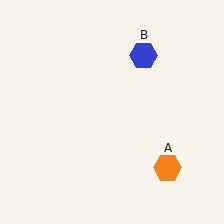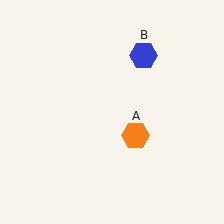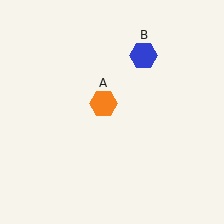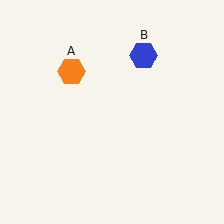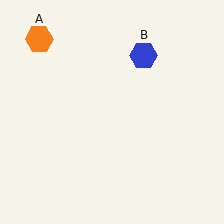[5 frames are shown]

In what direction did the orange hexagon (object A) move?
The orange hexagon (object A) moved up and to the left.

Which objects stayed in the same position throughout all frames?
Blue hexagon (object B) remained stationary.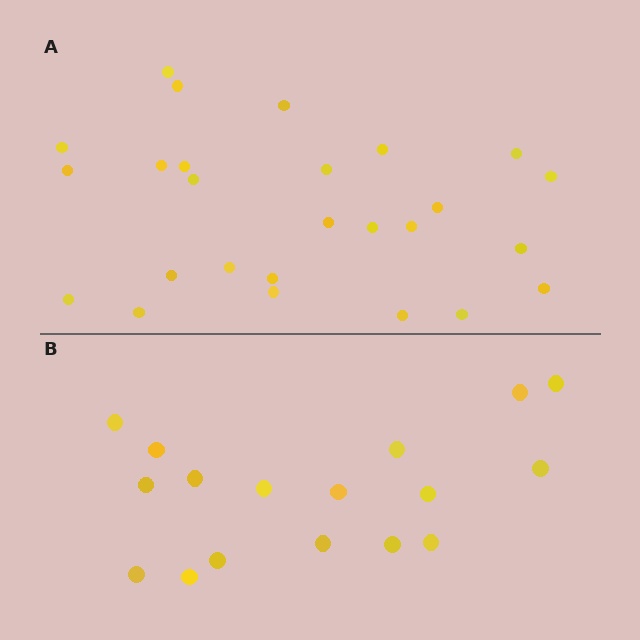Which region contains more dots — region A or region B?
Region A (the top region) has more dots.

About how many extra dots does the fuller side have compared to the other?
Region A has roughly 8 or so more dots than region B.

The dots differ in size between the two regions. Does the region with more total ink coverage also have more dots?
No. Region B has more total ink coverage because its dots are larger, but region A actually contains more individual dots. Total area can be misleading — the number of items is what matters here.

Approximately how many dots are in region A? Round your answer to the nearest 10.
About 30 dots. (The exact count is 26, which rounds to 30.)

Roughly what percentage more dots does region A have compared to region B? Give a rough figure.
About 55% more.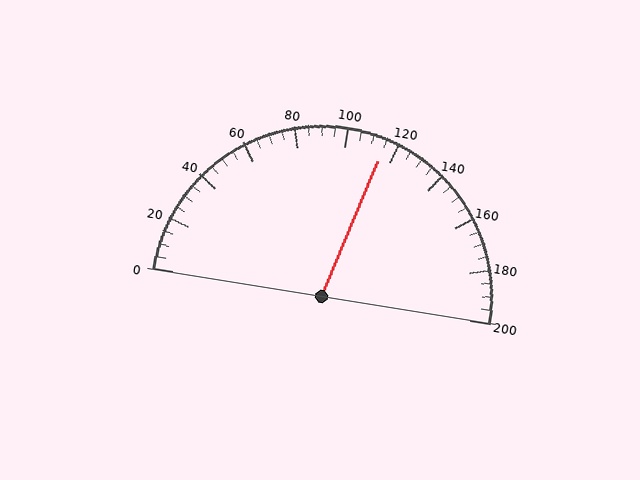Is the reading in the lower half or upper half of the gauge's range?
The reading is in the upper half of the range (0 to 200).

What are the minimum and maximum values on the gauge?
The gauge ranges from 0 to 200.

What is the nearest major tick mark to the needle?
The nearest major tick mark is 120.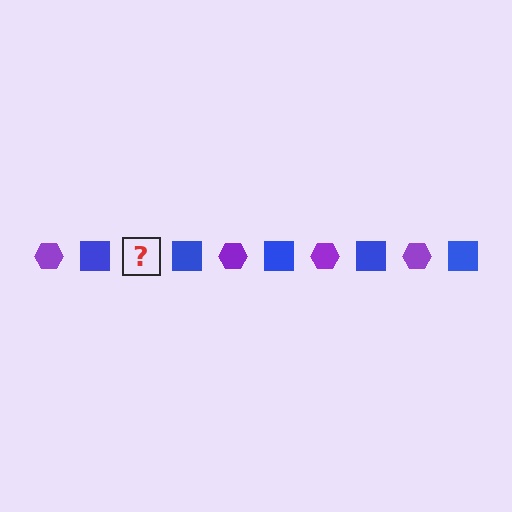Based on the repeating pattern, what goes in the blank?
The blank should be a purple hexagon.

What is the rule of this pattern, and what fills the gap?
The rule is that the pattern alternates between purple hexagon and blue square. The gap should be filled with a purple hexagon.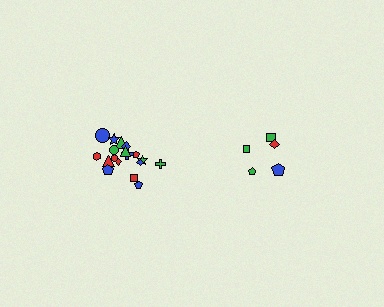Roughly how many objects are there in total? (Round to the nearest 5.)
Roughly 25 objects in total.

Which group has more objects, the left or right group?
The left group.